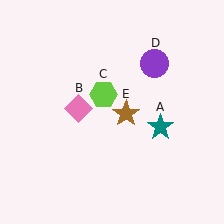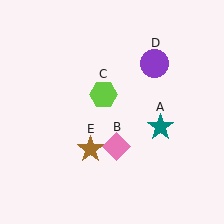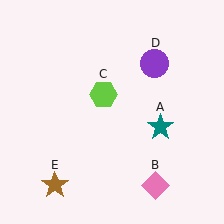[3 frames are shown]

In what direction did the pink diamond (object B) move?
The pink diamond (object B) moved down and to the right.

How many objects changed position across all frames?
2 objects changed position: pink diamond (object B), brown star (object E).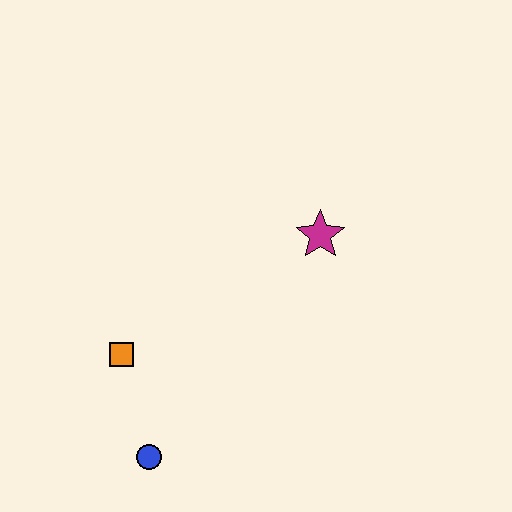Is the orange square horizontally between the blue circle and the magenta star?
No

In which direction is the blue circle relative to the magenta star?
The blue circle is below the magenta star.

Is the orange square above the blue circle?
Yes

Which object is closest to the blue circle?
The orange square is closest to the blue circle.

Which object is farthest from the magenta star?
The blue circle is farthest from the magenta star.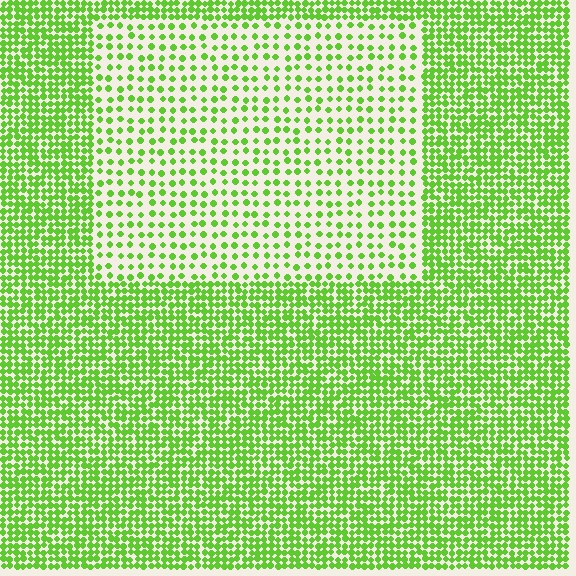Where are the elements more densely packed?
The elements are more densely packed outside the rectangle boundary.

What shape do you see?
I see a rectangle.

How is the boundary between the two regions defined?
The boundary is defined by a change in element density (approximately 2.4x ratio). All elements are the same color, size, and shape.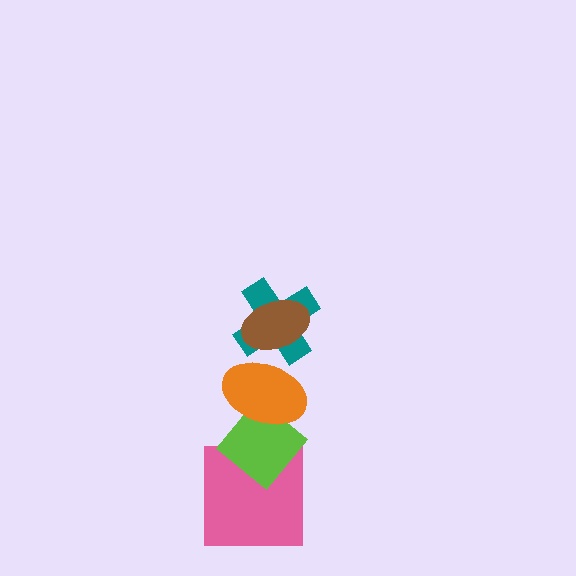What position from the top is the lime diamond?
The lime diamond is 4th from the top.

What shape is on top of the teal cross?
The brown ellipse is on top of the teal cross.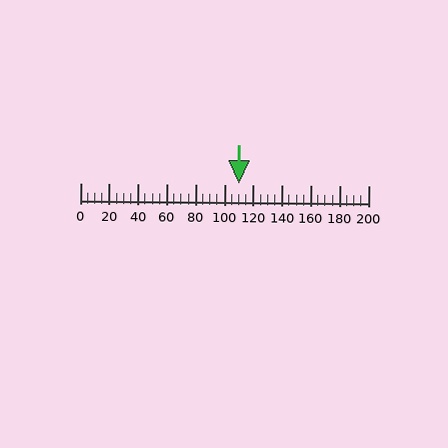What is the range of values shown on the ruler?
The ruler shows values from 0 to 200.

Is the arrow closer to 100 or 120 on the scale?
The arrow is closer to 120.